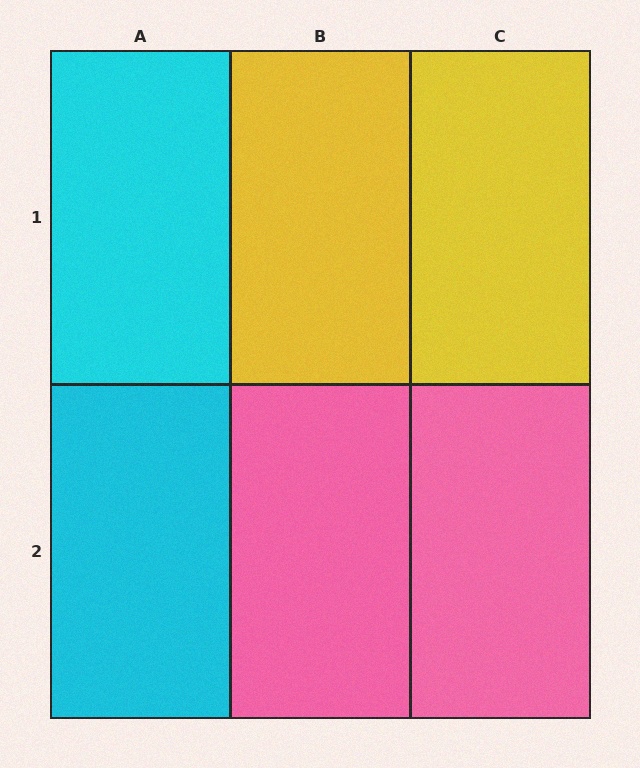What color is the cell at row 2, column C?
Pink.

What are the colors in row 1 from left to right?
Cyan, yellow, yellow.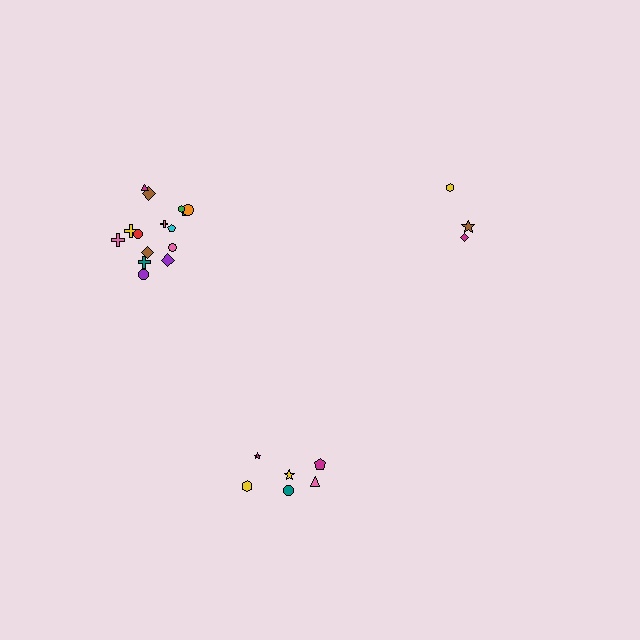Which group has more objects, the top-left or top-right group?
The top-left group.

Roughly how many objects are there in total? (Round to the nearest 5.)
Roughly 25 objects in total.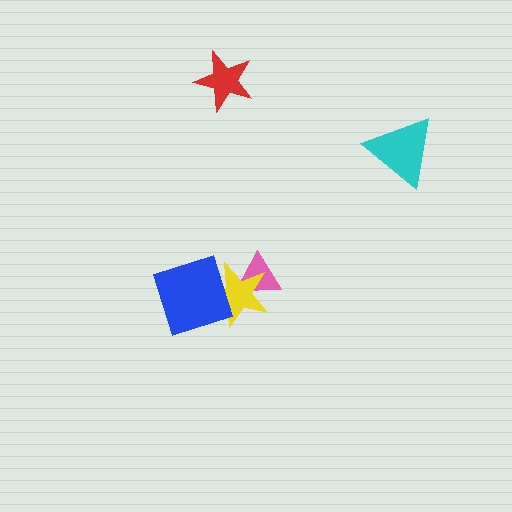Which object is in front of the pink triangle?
The yellow star is in front of the pink triangle.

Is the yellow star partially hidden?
Yes, it is partially covered by another shape.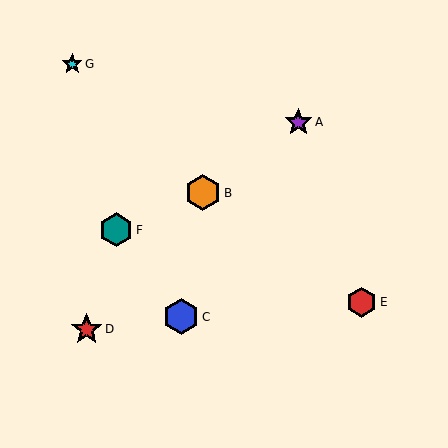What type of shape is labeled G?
Shape G is a cyan star.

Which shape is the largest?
The orange hexagon (labeled B) is the largest.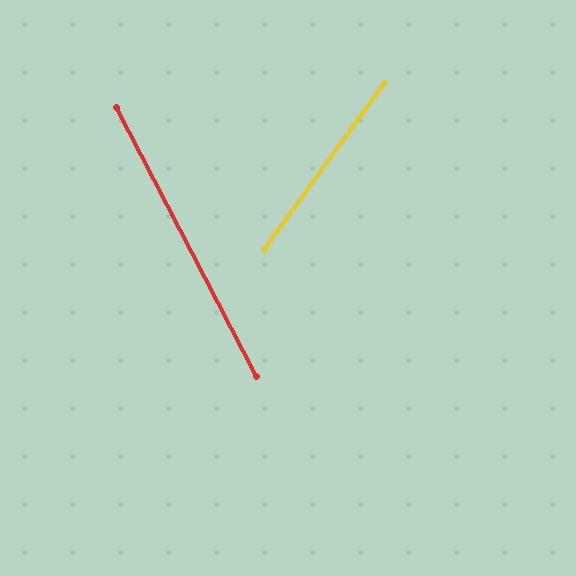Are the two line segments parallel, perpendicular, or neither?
Neither parallel nor perpendicular — they differ by about 63°.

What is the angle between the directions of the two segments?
Approximately 63 degrees.